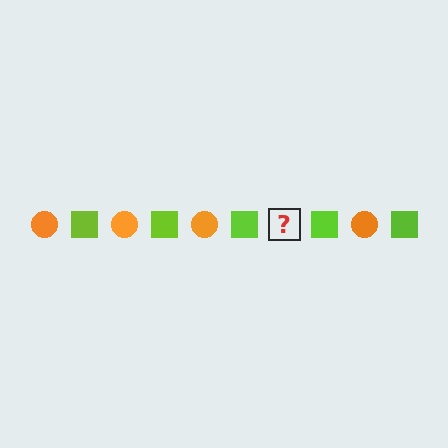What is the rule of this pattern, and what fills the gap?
The rule is that the pattern alternates between orange circle and lime square. The gap should be filled with an orange circle.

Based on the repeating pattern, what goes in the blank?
The blank should be an orange circle.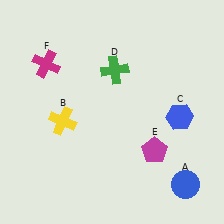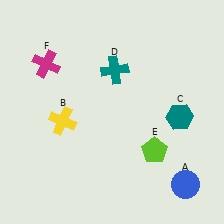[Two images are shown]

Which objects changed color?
C changed from blue to teal. D changed from green to teal. E changed from magenta to lime.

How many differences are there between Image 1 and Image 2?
There are 3 differences between the two images.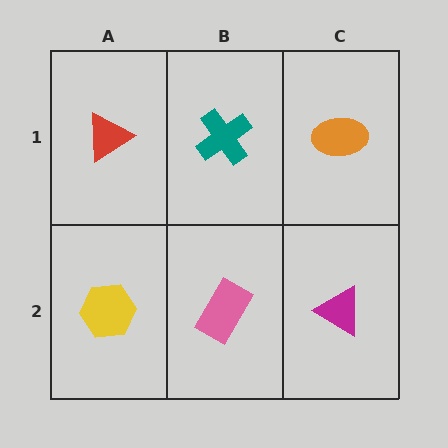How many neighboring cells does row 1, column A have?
2.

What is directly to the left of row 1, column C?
A teal cross.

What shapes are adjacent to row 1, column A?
A yellow hexagon (row 2, column A), a teal cross (row 1, column B).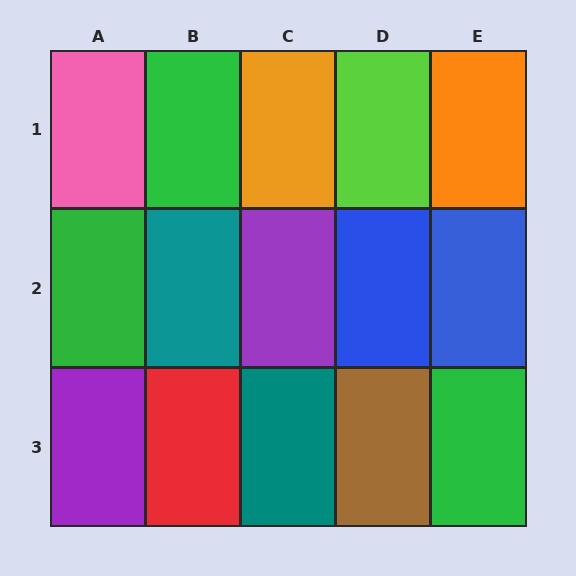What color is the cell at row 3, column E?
Green.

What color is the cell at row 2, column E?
Blue.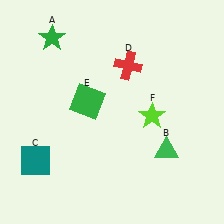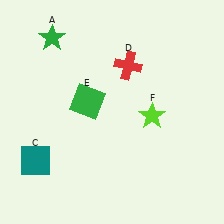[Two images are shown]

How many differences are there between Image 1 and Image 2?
There is 1 difference between the two images.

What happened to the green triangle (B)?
The green triangle (B) was removed in Image 2. It was in the bottom-right area of Image 1.